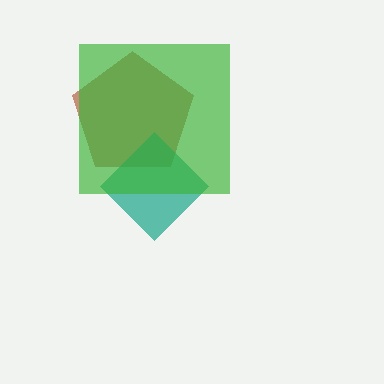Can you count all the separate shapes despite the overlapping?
Yes, there are 3 separate shapes.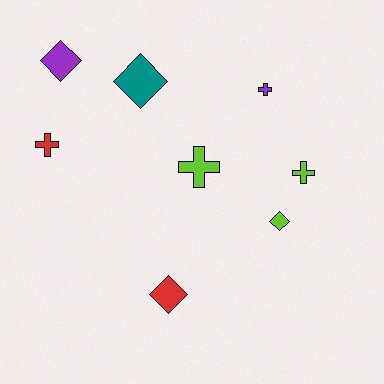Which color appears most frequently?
Lime, with 3 objects.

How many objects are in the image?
There are 8 objects.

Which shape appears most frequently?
Cross, with 4 objects.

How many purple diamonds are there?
There is 1 purple diamond.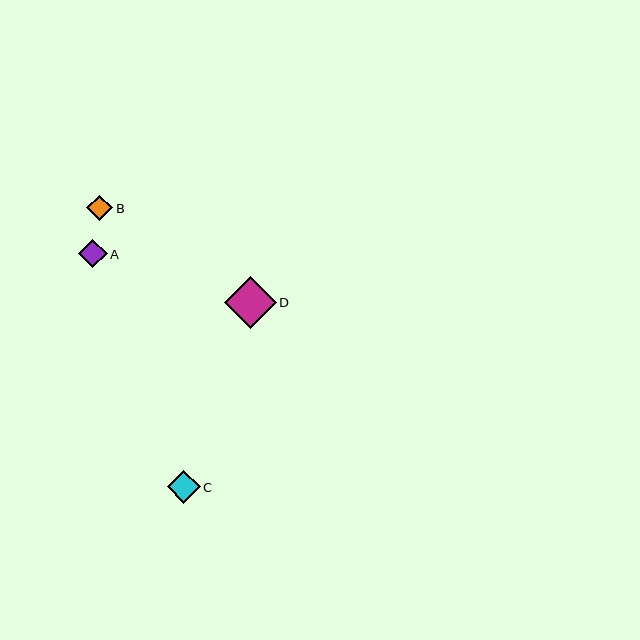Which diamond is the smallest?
Diamond B is the smallest with a size of approximately 26 pixels.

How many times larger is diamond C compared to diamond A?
Diamond C is approximately 1.2 times the size of diamond A.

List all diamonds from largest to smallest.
From largest to smallest: D, C, A, B.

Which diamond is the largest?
Diamond D is the largest with a size of approximately 52 pixels.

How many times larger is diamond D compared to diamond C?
Diamond D is approximately 1.6 times the size of diamond C.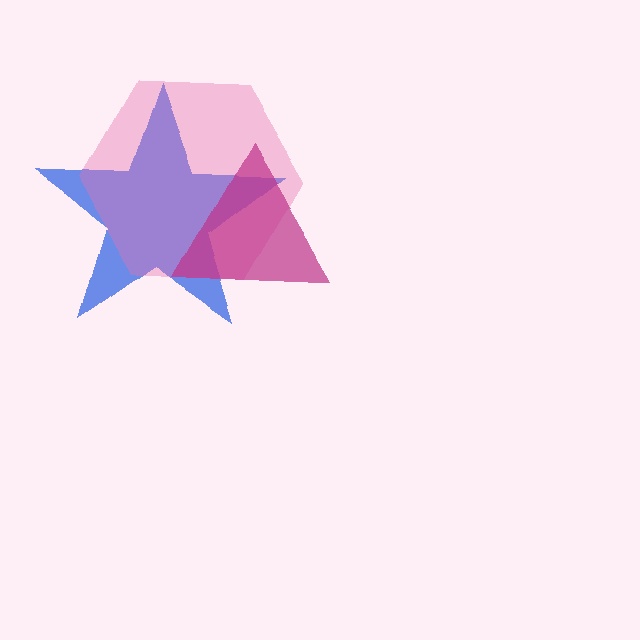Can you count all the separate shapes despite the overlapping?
Yes, there are 3 separate shapes.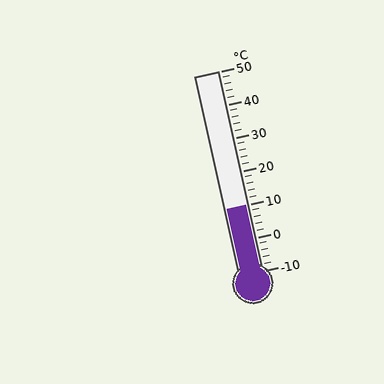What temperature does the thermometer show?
The thermometer shows approximately 10°C.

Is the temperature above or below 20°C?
The temperature is below 20°C.